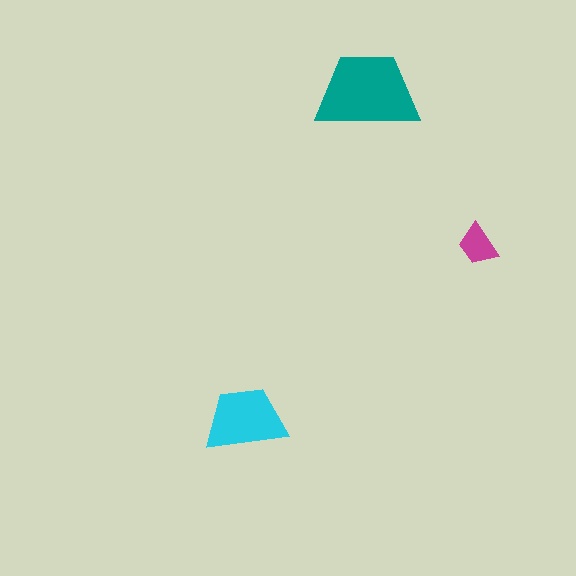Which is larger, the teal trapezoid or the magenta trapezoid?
The teal one.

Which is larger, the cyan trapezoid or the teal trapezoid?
The teal one.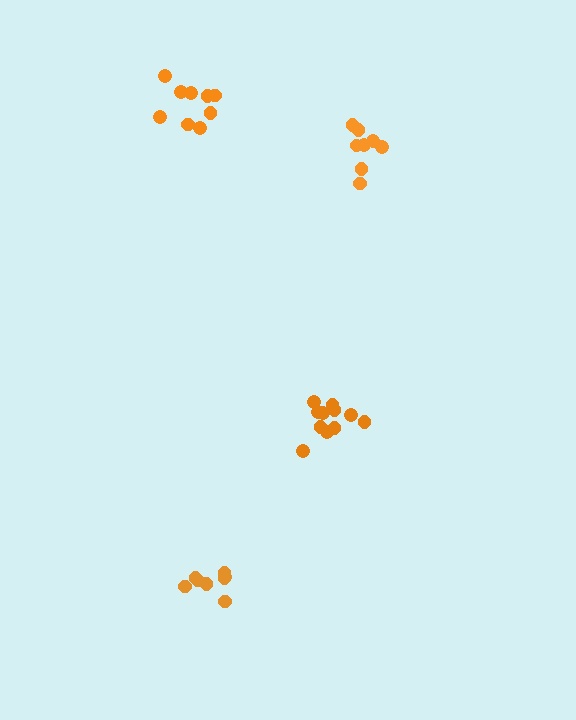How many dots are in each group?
Group 1: 9 dots, Group 2: 11 dots, Group 3: 8 dots, Group 4: 8 dots (36 total).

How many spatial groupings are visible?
There are 4 spatial groupings.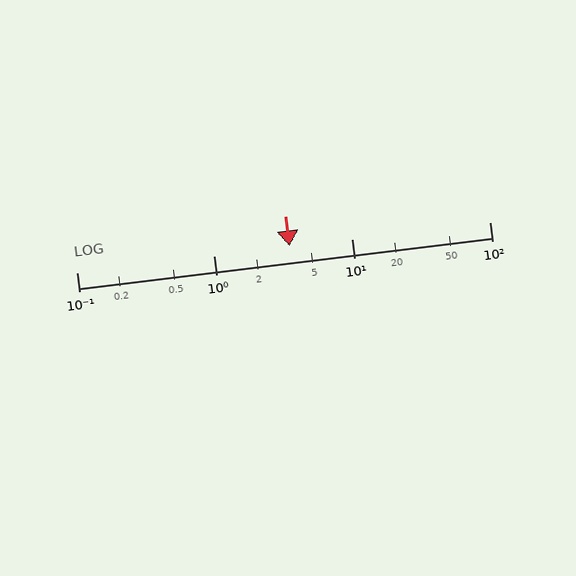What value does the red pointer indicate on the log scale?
The pointer indicates approximately 3.5.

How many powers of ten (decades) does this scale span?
The scale spans 3 decades, from 0.1 to 100.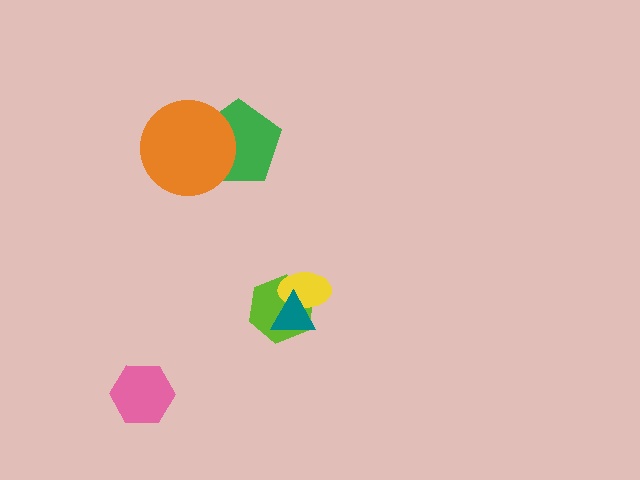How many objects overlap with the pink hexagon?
0 objects overlap with the pink hexagon.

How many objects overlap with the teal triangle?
2 objects overlap with the teal triangle.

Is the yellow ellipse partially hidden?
Yes, it is partially covered by another shape.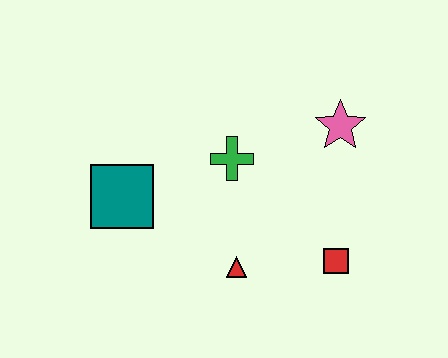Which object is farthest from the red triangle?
The pink star is farthest from the red triangle.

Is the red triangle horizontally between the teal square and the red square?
Yes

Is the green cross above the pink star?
No